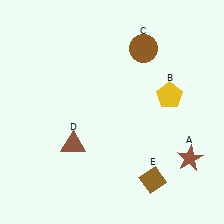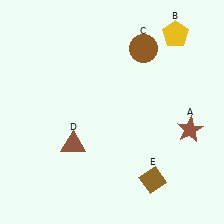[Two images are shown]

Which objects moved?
The objects that moved are: the brown star (A), the yellow pentagon (B).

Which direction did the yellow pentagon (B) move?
The yellow pentagon (B) moved up.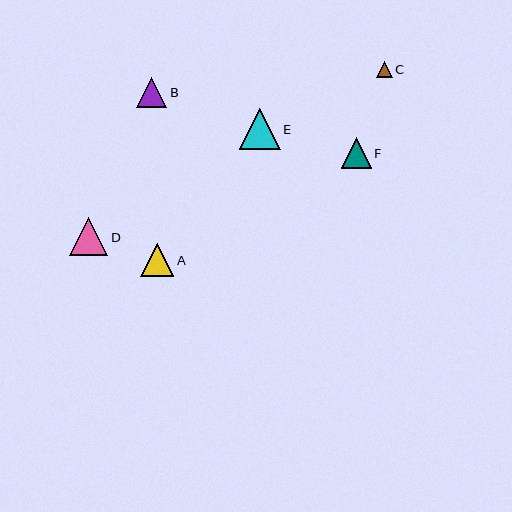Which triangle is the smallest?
Triangle C is the smallest with a size of approximately 16 pixels.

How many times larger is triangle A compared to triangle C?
Triangle A is approximately 2.1 times the size of triangle C.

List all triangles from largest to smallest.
From largest to smallest: E, D, A, B, F, C.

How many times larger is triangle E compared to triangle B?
Triangle E is approximately 1.3 times the size of triangle B.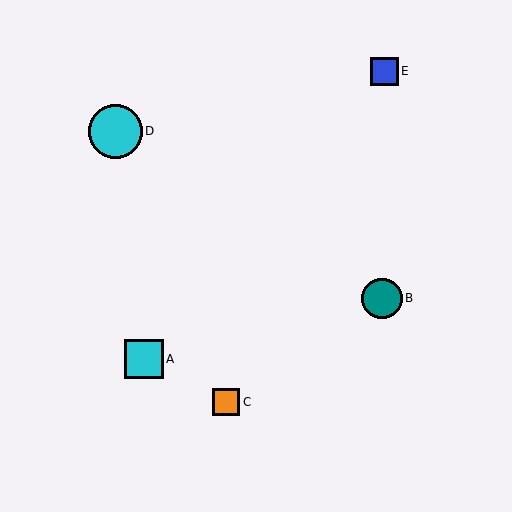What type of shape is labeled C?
Shape C is an orange square.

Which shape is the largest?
The cyan circle (labeled D) is the largest.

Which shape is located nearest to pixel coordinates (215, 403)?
The orange square (labeled C) at (226, 402) is nearest to that location.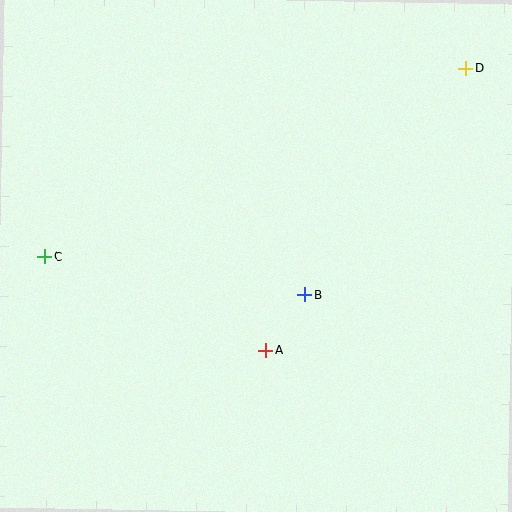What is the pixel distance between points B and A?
The distance between B and A is 68 pixels.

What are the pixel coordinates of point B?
Point B is at (305, 294).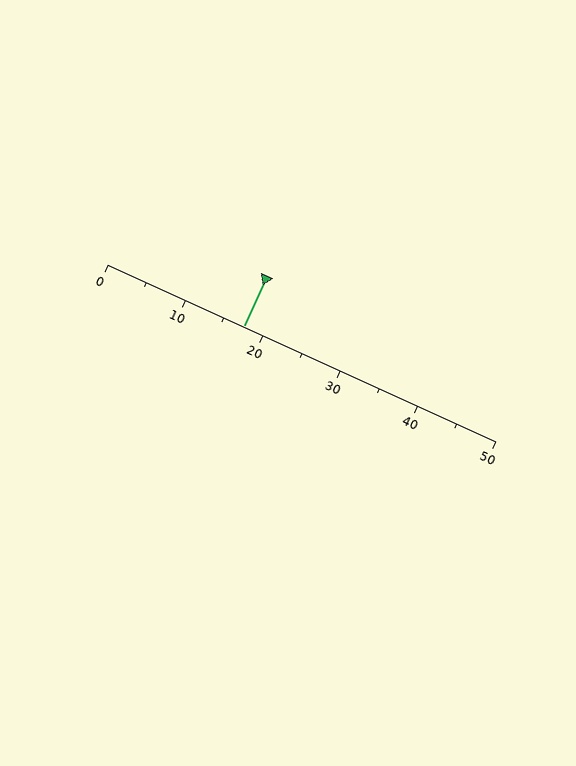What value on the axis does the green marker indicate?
The marker indicates approximately 17.5.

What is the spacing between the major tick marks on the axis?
The major ticks are spaced 10 apart.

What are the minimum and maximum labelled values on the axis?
The axis runs from 0 to 50.